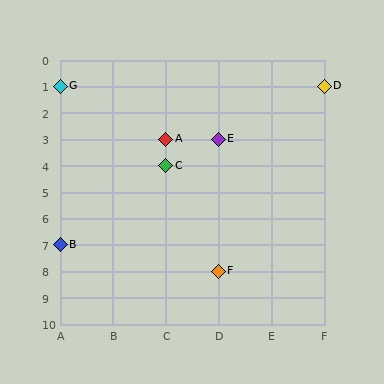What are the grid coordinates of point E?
Point E is at grid coordinates (D, 3).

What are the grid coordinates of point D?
Point D is at grid coordinates (F, 1).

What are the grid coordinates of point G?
Point G is at grid coordinates (A, 1).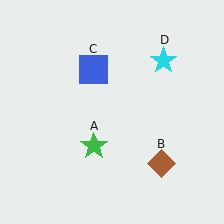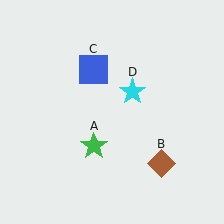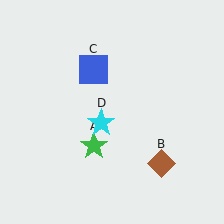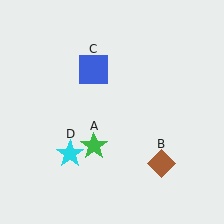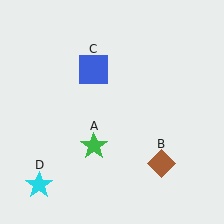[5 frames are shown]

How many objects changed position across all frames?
1 object changed position: cyan star (object D).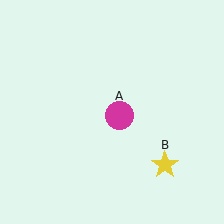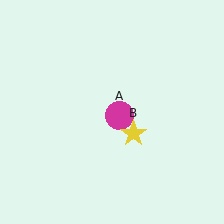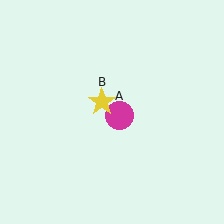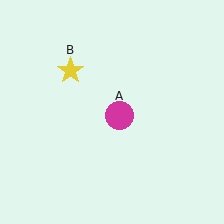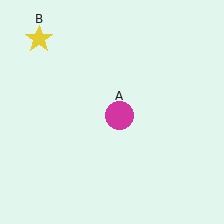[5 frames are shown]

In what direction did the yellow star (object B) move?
The yellow star (object B) moved up and to the left.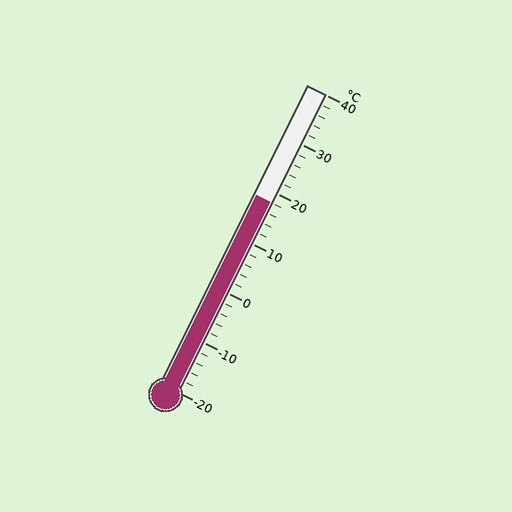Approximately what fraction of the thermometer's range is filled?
The thermometer is filled to approximately 65% of its range.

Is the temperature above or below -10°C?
The temperature is above -10°C.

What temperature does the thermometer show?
The thermometer shows approximately 18°C.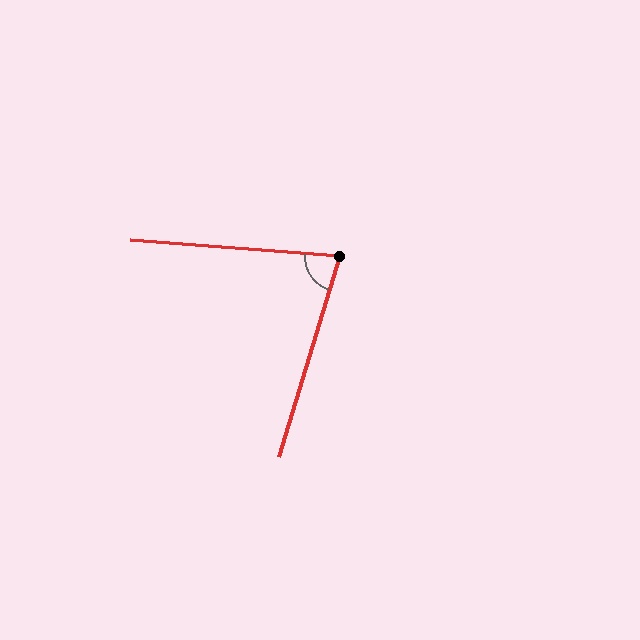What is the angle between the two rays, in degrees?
Approximately 78 degrees.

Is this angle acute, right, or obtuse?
It is acute.